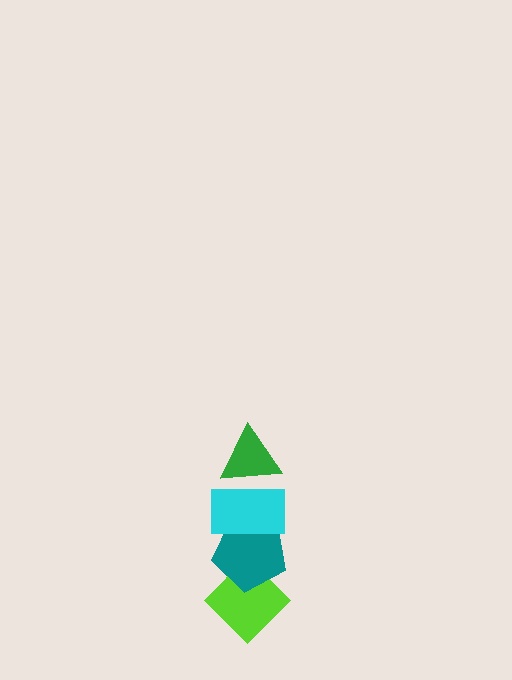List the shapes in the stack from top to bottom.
From top to bottom: the green triangle, the cyan rectangle, the teal pentagon, the lime diamond.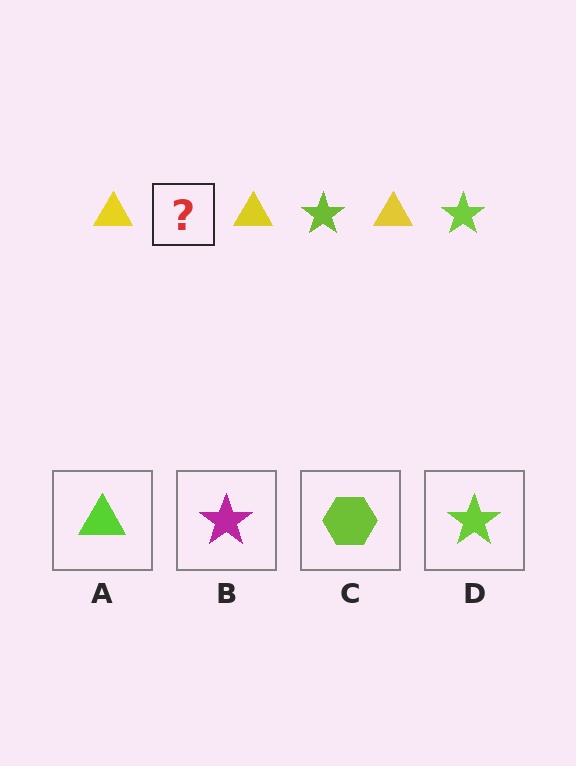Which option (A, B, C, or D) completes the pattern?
D.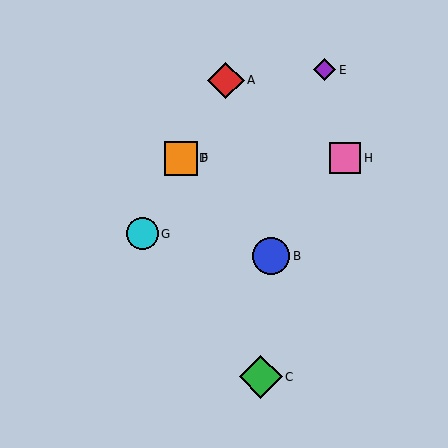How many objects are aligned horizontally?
3 objects (D, F, H) are aligned horizontally.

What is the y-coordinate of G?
Object G is at y≈234.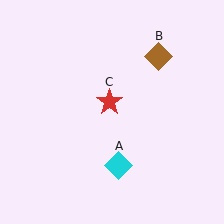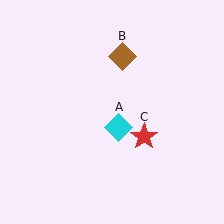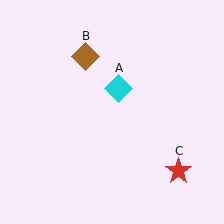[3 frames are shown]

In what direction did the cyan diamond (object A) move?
The cyan diamond (object A) moved up.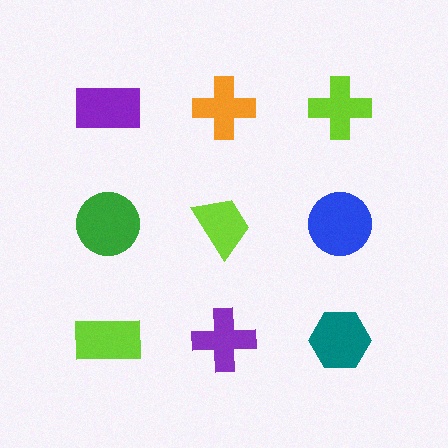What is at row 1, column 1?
A purple rectangle.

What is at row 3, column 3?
A teal hexagon.